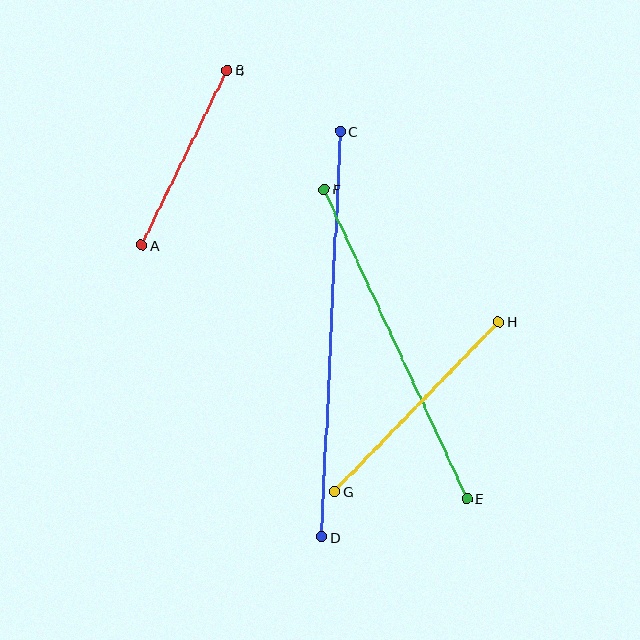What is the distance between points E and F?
The distance is approximately 340 pixels.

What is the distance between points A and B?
The distance is approximately 195 pixels.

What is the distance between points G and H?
The distance is approximately 236 pixels.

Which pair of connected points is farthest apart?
Points C and D are farthest apart.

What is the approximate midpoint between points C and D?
The midpoint is at approximately (331, 334) pixels.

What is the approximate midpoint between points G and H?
The midpoint is at approximately (417, 406) pixels.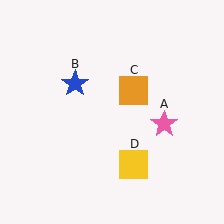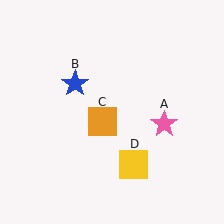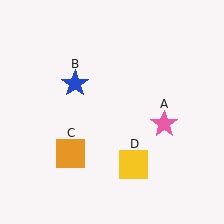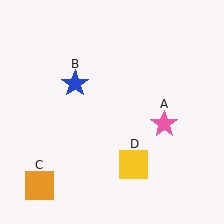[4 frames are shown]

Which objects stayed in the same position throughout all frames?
Pink star (object A) and blue star (object B) and yellow square (object D) remained stationary.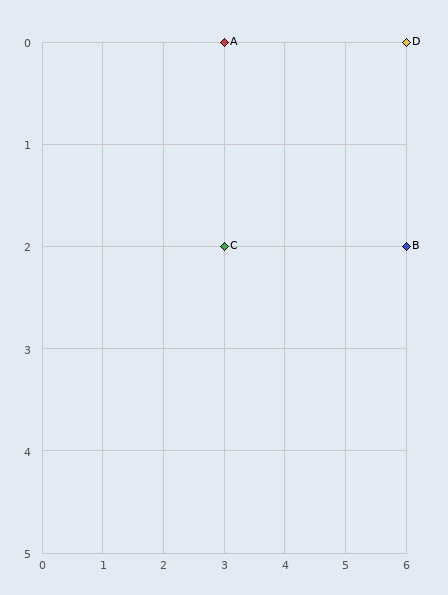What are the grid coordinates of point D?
Point D is at grid coordinates (6, 0).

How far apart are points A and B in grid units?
Points A and B are 3 columns and 2 rows apart (about 3.6 grid units diagonally).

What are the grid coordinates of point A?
Point A is at grid coordinates (3, 0).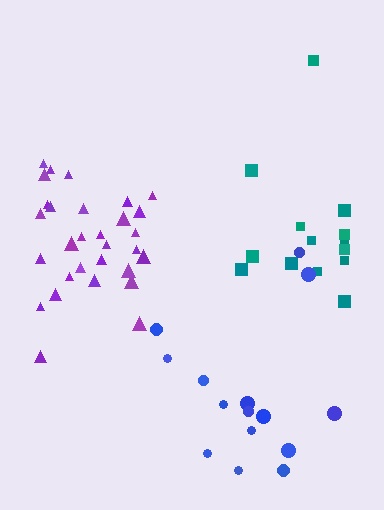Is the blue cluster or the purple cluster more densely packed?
Purple.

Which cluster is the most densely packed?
Purple.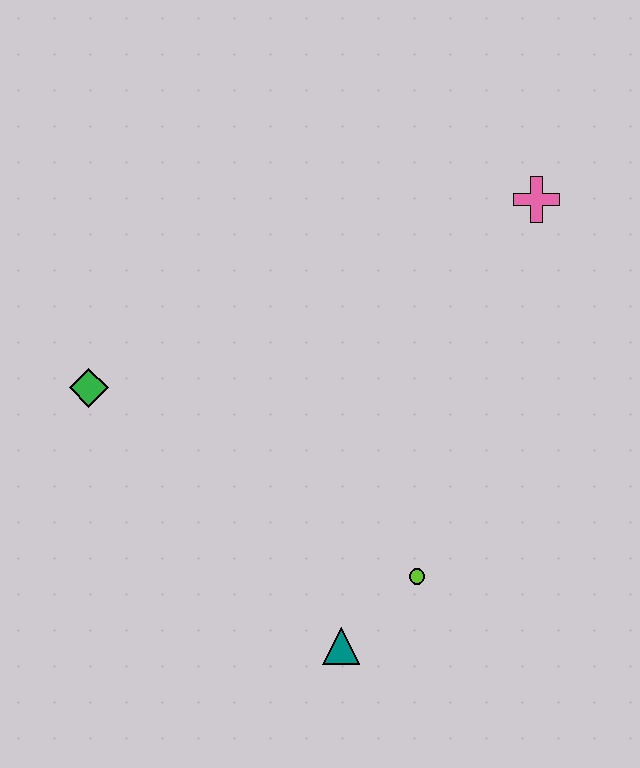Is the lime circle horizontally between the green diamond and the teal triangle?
No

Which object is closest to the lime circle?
The teal triangle is closest to the lime circle.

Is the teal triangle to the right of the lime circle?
No